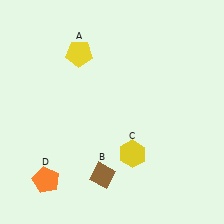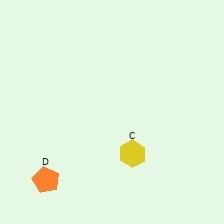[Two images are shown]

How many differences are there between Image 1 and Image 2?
There are 2 differences between the two images.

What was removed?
The yellow pentagon (A), the brown diamond (B) were removed in Image 2.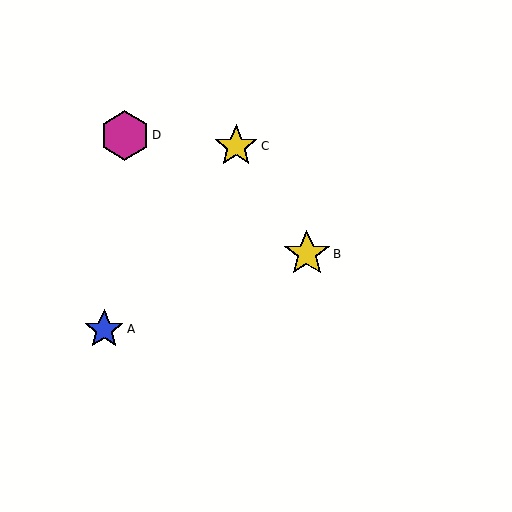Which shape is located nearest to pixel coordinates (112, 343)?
The blue star (labeled A) at (104, 329) is nearest to that location.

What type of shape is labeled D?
Shape D is a magenta hexagon.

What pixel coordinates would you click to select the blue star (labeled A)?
Click at (104, 329) to select the blue star A.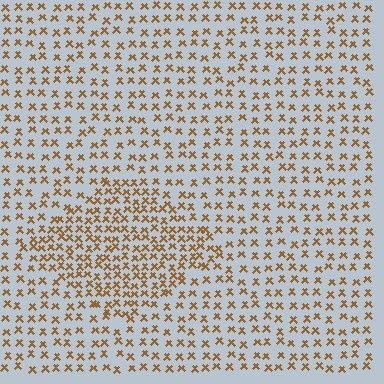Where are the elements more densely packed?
The elements are more densely packed inside the diamond boundary.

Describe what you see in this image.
The image contains small brown elements arranged at two different densities. A diamond-shaped region is visible where the elements are more densely packed than the surrounding area.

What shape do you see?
I see a diamond.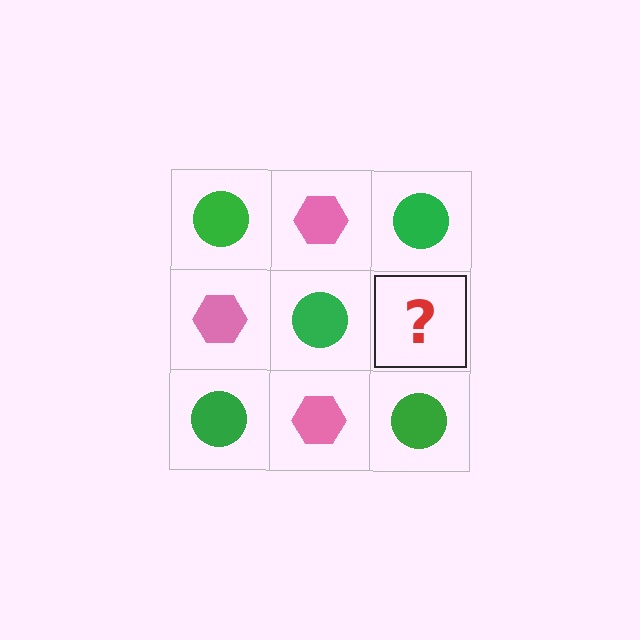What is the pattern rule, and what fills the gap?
The rule is that it alternates green circle and pink hexagon in a checkerboard pattern. The gap should be filled with a pink hexagon.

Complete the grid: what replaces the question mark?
The question mark should be replaced with a pink hexagon.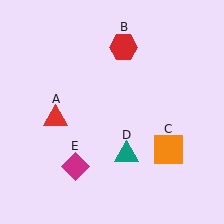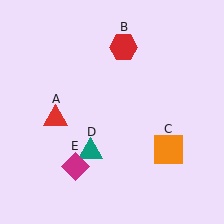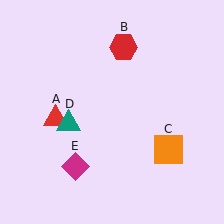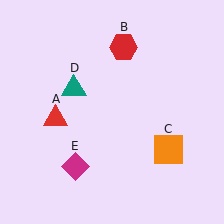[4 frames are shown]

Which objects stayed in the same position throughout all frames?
Red triangle (object A) and red hexagon (object B) and orange square (object C) and magenta diamond (object E) remained stationary.